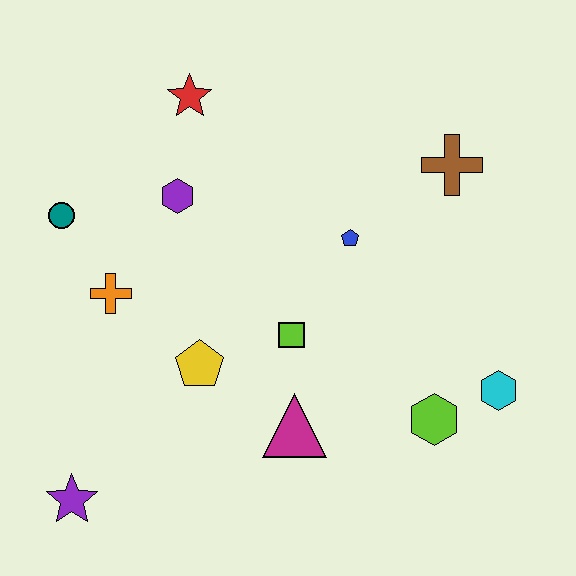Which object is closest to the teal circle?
The orange cross is closest to the teal circle.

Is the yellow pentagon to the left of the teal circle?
No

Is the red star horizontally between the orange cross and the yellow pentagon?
Yes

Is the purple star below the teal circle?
Yes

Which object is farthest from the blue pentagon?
The purple star is farthest from the blue pentagon.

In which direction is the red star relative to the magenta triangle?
The red star is above the magenta triangle.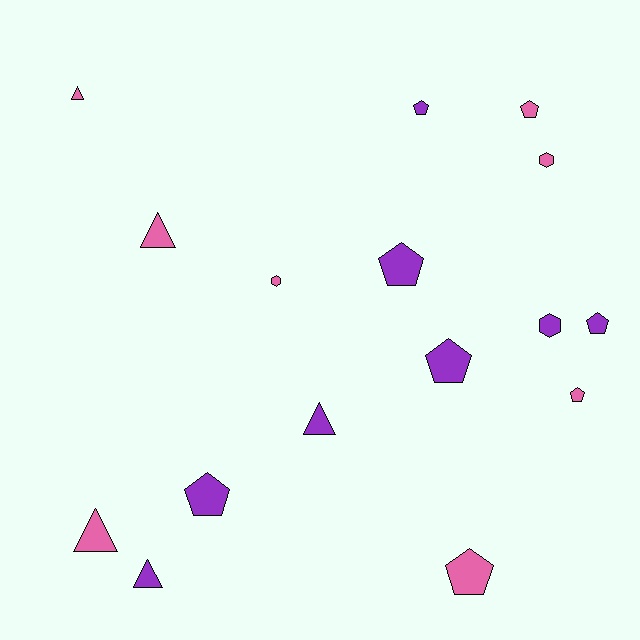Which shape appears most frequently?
Pentagon, with 8 objects.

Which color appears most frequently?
Pink, with 8 objects.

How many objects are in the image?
There are 16 objects.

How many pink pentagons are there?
There are 3 pink pentagons.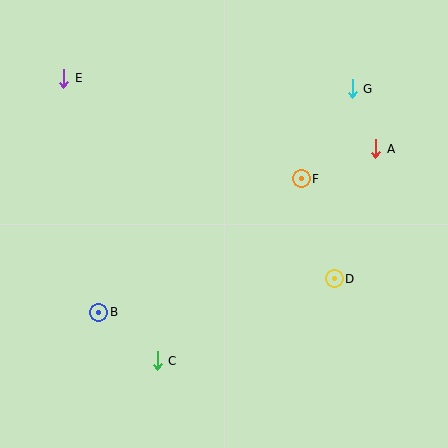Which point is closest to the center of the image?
Point F at (301, 179) is closest to the center.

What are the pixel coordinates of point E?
Point E is at (63, 78).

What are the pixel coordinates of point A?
Point A is at (376, 149).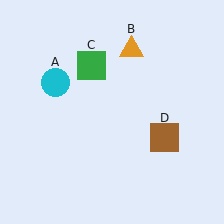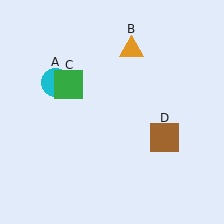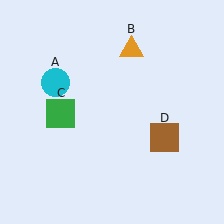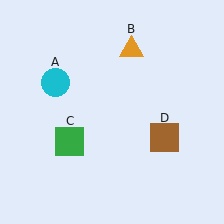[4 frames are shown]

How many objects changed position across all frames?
1 object changed position: green square (object C).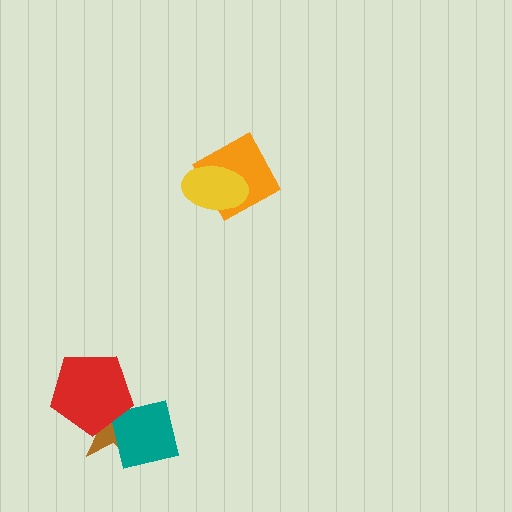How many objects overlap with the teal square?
1 object overlaps with the teal square.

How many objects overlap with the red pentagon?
1 object overlaps with the red pentagon.